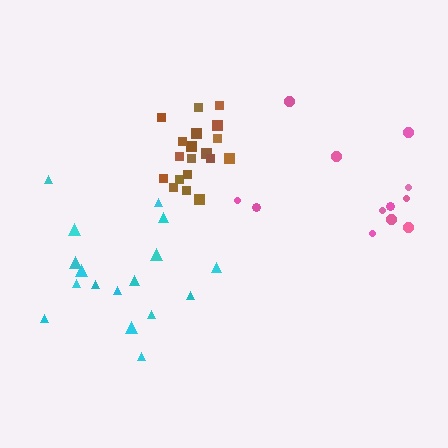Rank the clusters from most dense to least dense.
brown, cyan, pink.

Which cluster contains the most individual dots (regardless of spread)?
Brown (19).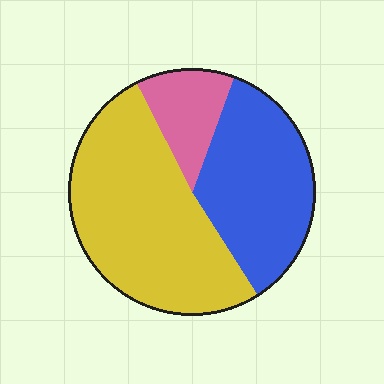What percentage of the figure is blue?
Blue covers roughly 35% of the figure.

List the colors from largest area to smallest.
From largest to smallest: yellow, blue, pink.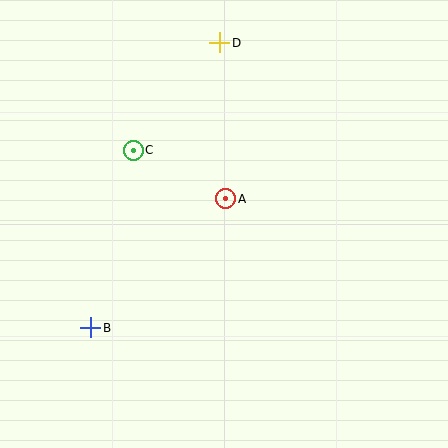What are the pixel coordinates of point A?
Point A is at (226, 199).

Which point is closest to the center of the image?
Point A at (226, 199) is closest to the center.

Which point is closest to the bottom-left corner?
Point B is closest to the bottom-left corner.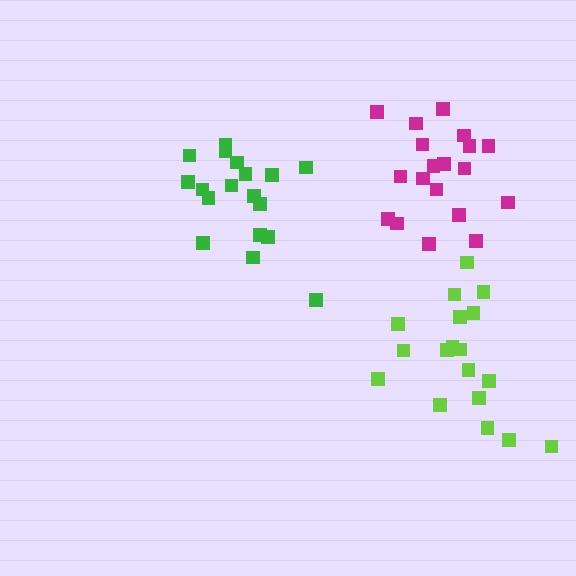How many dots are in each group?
Group 1: 18 dots, Group 2: 18 dots, Group 3: 19 dots (55 total).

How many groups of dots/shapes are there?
There are 3 groups.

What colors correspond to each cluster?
The clusters are colored: lime, green, magenta.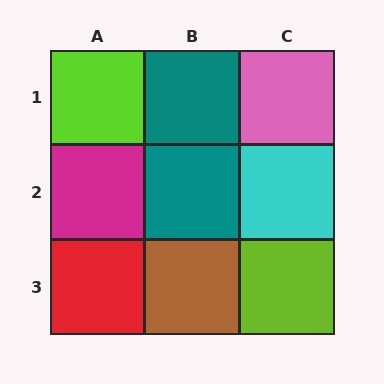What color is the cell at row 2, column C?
Cyan.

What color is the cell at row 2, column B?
Teal.